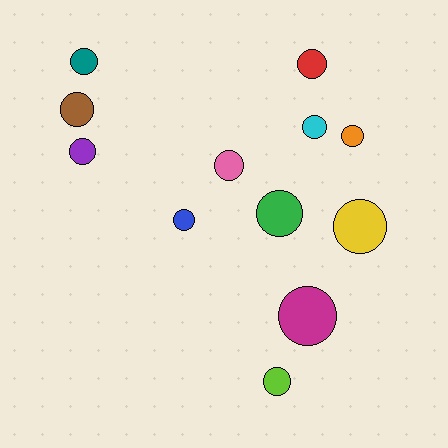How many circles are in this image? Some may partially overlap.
There are 12 circles.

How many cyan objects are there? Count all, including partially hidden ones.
There is 1 cyan object.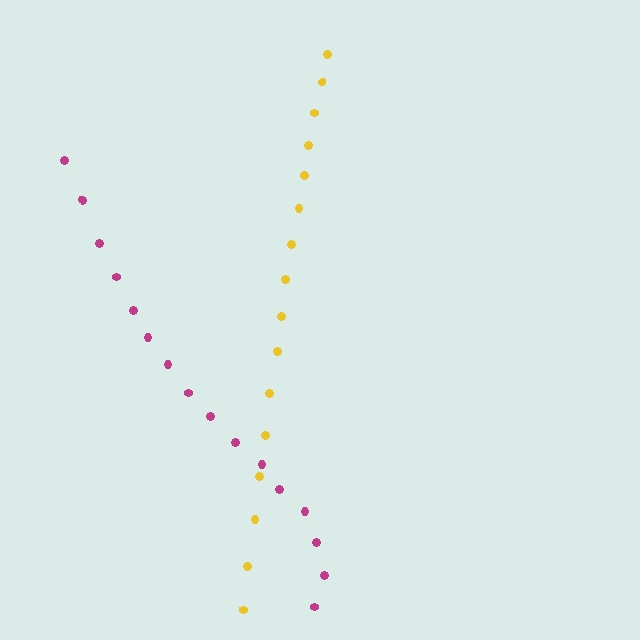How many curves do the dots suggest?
There are 2 distinct paths.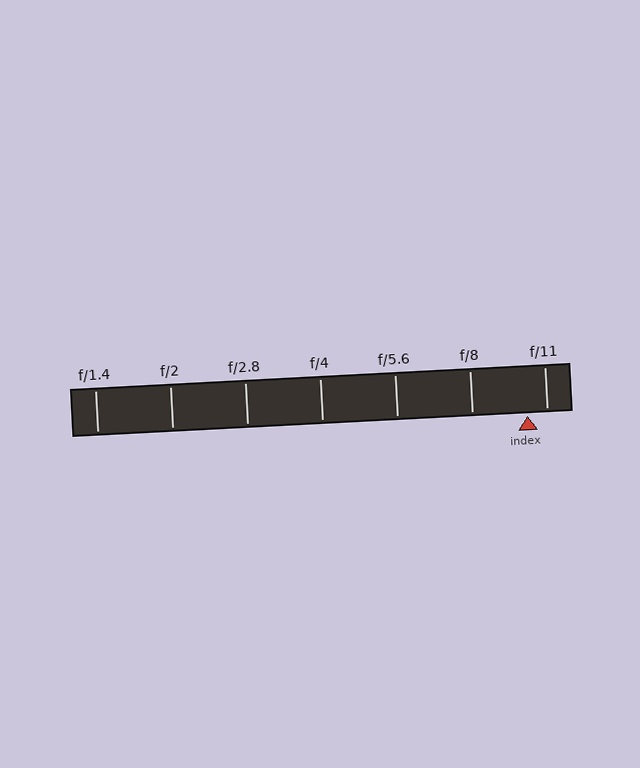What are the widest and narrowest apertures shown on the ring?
The widest aperture shown is f/1.4 and the narrowest is f/11.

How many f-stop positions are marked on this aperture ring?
There are 7 f-stop positions marked.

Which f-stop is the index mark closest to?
The index mark is closest to f/11.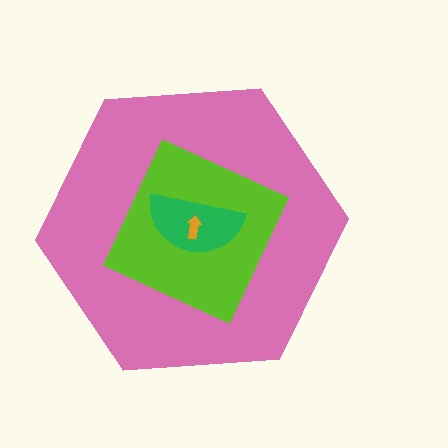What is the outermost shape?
The pink hexagon.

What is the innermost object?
The orange arrow.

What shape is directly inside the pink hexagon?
The lime square.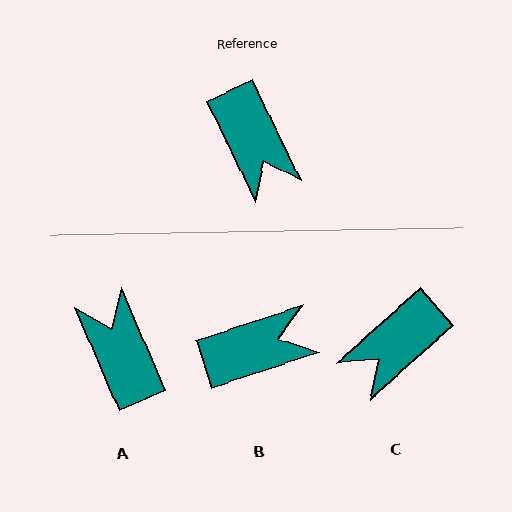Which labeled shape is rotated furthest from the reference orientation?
A, about 178 degrees away.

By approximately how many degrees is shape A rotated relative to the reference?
Approximately 178 degrees counter-clockwise.